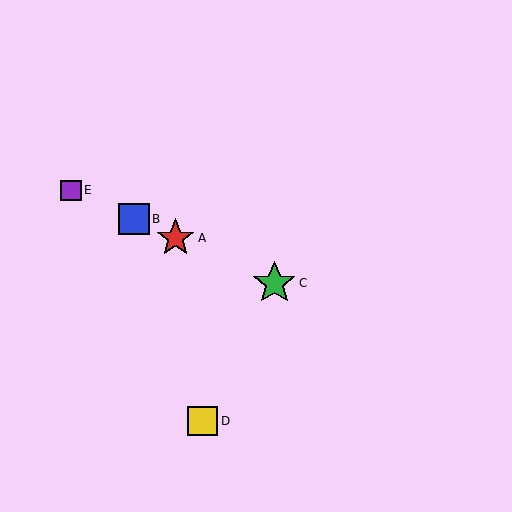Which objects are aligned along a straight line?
Objects A, B, C, E are aligned along a straight line.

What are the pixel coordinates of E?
Object E is at (71, 190).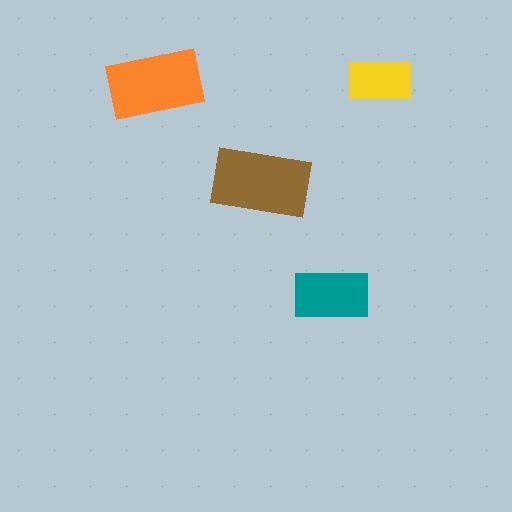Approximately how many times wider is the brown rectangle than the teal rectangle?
About 1.5 times wider.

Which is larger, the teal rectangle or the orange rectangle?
The orange one.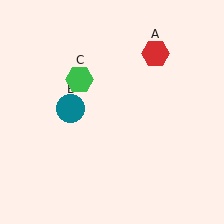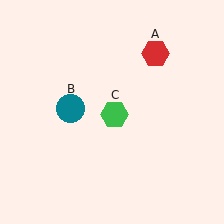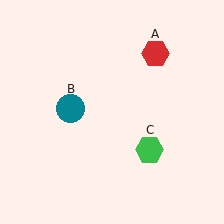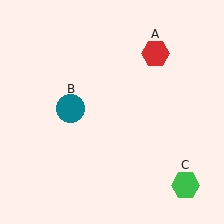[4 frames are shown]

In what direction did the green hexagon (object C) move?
The green hexagon (object C) moved down and to the right.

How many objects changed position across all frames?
1 object changed position: green hexagon (object C).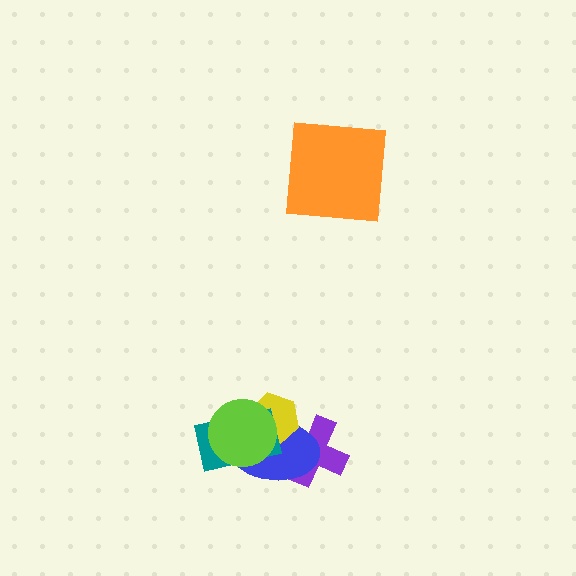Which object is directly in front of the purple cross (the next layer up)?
The blue ellipse is directly in front of the purple cross.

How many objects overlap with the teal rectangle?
3 objects overlap with the teal rectangle.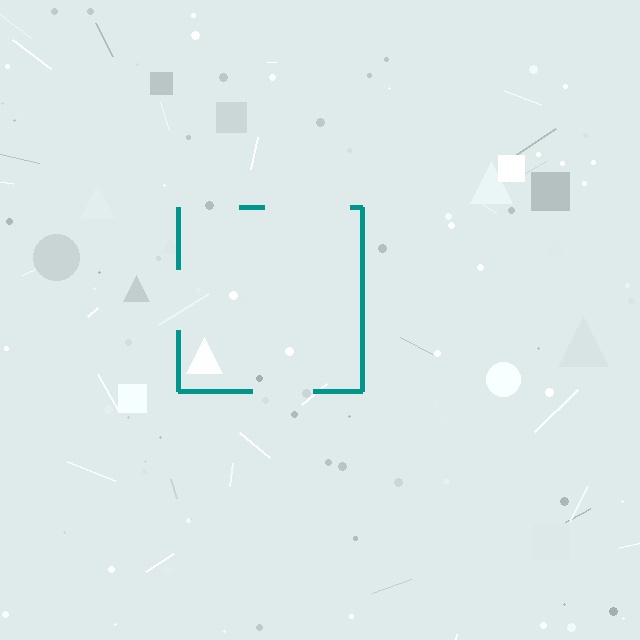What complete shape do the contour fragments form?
The contour fragments form a square.